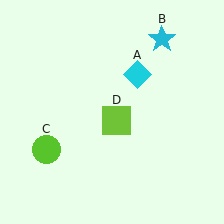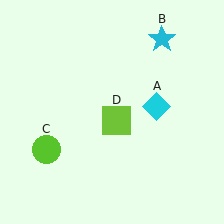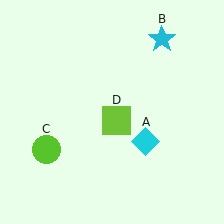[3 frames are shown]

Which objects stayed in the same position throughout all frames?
Cyan star (object B) and lime circle (object C) and lime square (object D) remained stationary.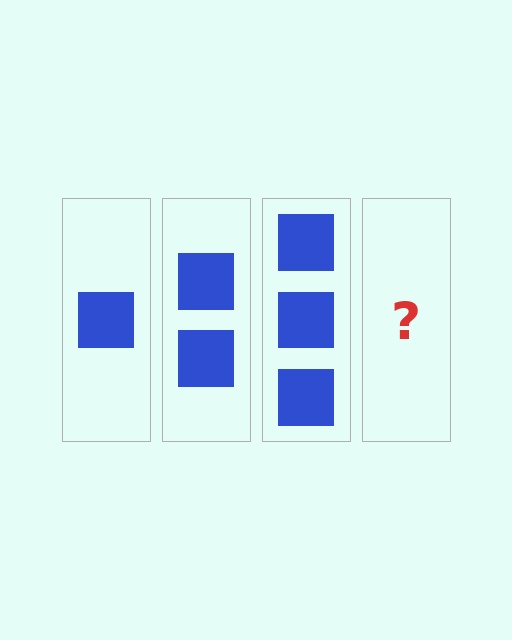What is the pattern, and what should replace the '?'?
The pattern is that each step adds one more square. The '?' should be 4 squares.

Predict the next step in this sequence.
The next step is 4 squares.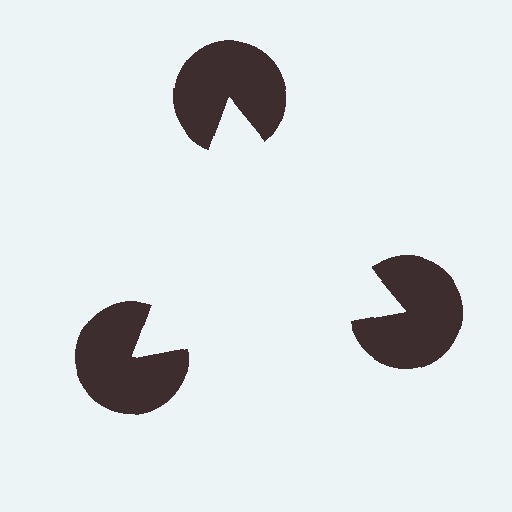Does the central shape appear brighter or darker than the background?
It typically appears slightly brighter than the background, even though no actual brightness change is drawn.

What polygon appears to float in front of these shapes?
An illusory triangle — its edges are inferred from the aligned wedge cuts in the pac-man discs, not physically drawn.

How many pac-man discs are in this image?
There are 3 — one at each vertex of the illusory triangle.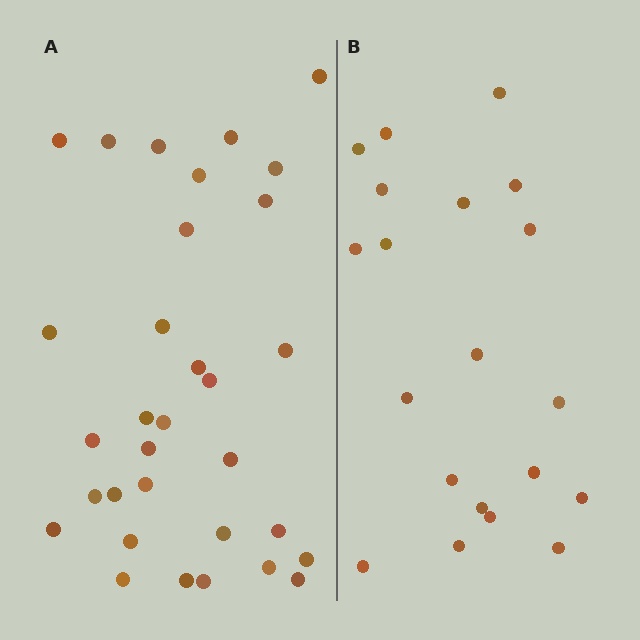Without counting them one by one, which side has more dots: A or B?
Region A (the left region) has more dots.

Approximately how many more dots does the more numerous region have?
Region A has roughly 12 or so more dots than region B.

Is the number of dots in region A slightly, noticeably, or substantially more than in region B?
Region A has substantially more. The ratio is roughly 1.6 to 1.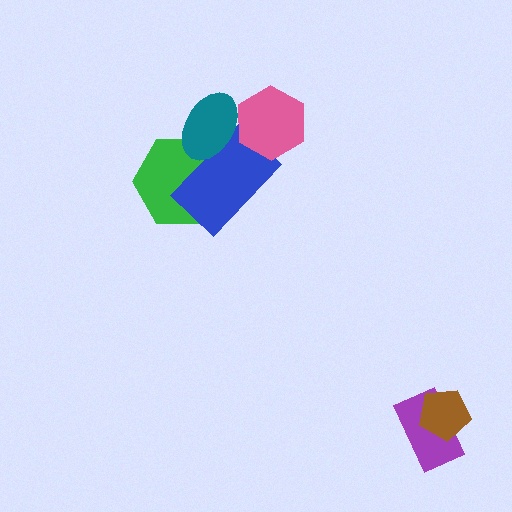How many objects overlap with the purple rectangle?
1 object overlaps with the purple rectangle.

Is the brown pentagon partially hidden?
No, no other shape covers it.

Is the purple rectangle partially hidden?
Yes, it is partially covered by another shape.